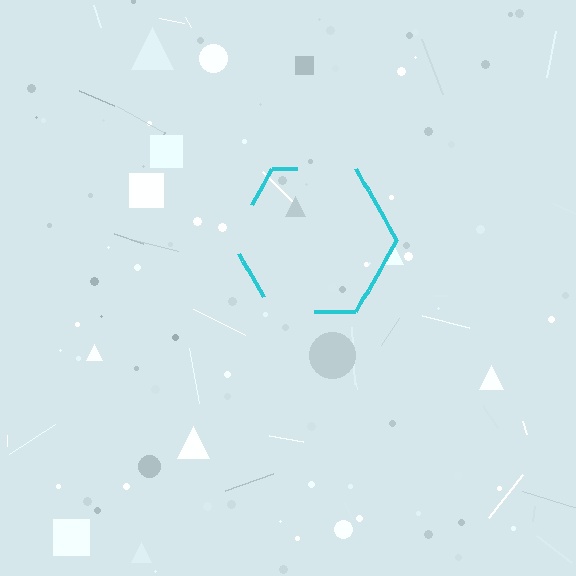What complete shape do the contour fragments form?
The contour fragments form a hexagon.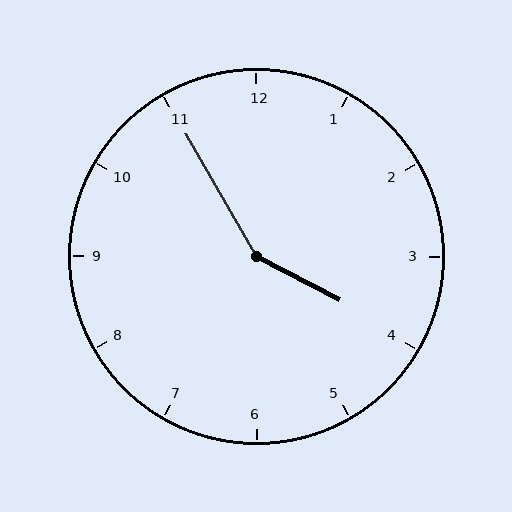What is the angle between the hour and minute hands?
Approximately 148 degrees.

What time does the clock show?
3:55.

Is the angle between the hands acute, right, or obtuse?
It is obtuse.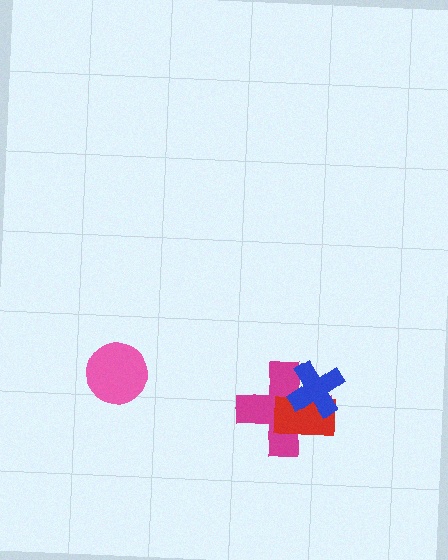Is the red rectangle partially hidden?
Yes, it is partially covered by another shape.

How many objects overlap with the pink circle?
0 objects overlap with the pink circle.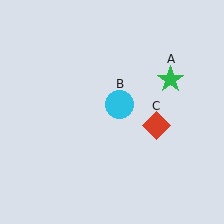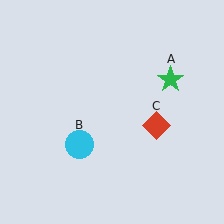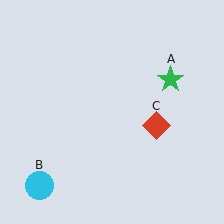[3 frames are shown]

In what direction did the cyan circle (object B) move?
The cyan circle (object B) moved down and to the left.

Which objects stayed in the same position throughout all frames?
Green star (object A) and red diamond (object C) remained stationary.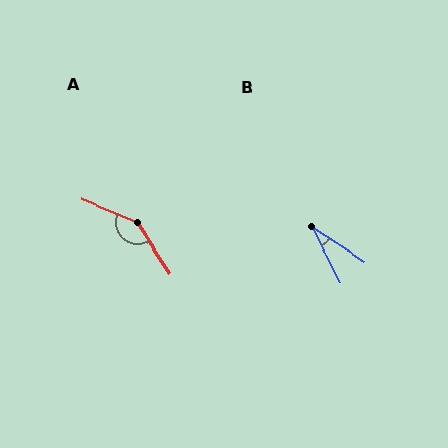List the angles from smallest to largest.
B (29°), A (146°).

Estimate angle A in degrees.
Approximately 146 degrees.